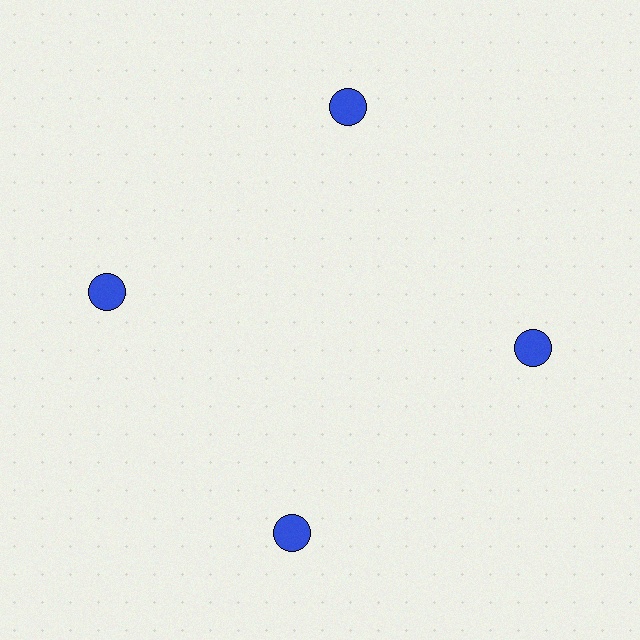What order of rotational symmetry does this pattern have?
This pattern has 4-fold rotational symmetry.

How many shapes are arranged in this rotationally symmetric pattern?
There are 4 shapes, arranged in 4 groups of 1.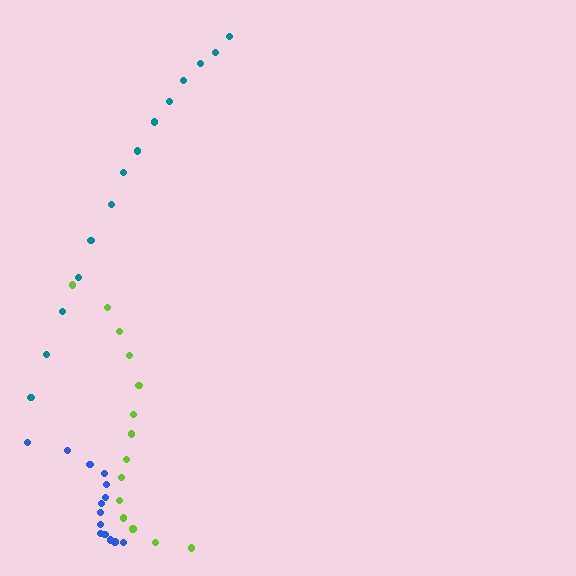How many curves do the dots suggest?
There are 3 distinct paths.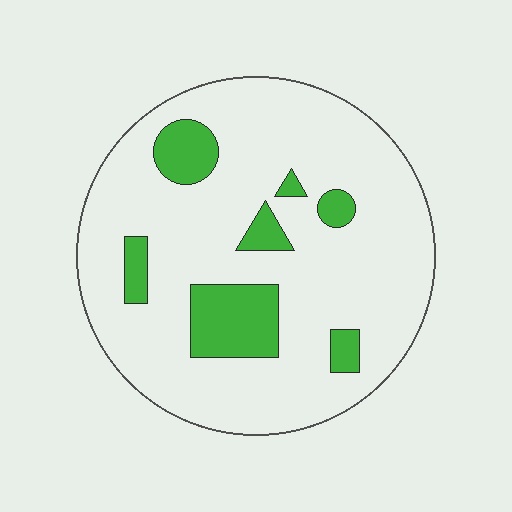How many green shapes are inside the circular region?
7.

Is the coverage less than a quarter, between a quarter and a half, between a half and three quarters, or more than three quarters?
Less than a quarter.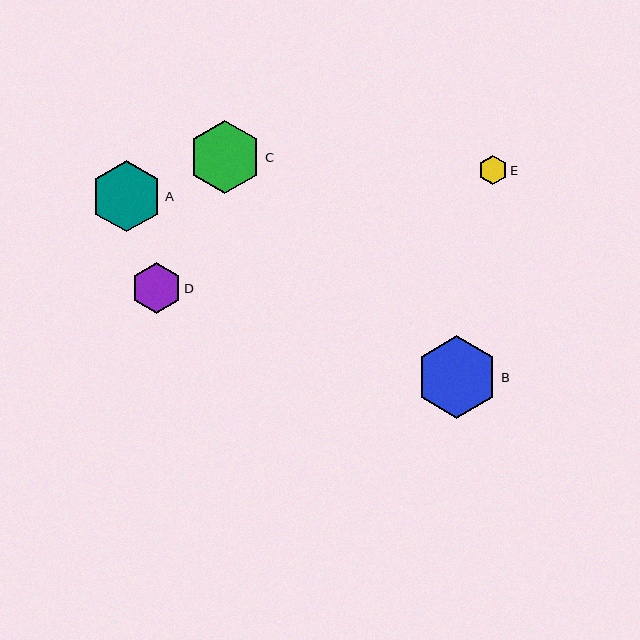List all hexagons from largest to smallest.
From largest to smallest: B, C, A, D, E.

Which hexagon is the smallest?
Hexagon E is the smallest with a size of approximately 29 pixels.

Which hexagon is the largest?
Hexagon B is the largest with a size of approximately 82 pixels.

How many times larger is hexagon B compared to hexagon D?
Hexagon B is approximately 1.6 times the size of hexagon D.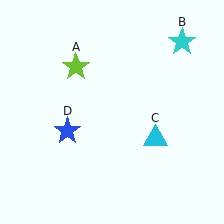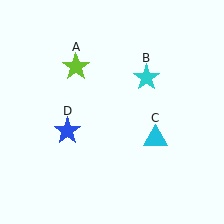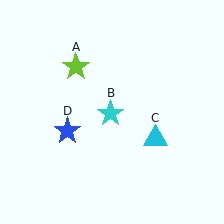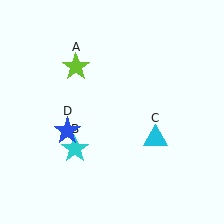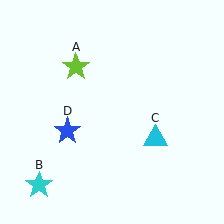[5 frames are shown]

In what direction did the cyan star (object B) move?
The cyan star (object B) moved down and to the left.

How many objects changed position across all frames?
1 object changed position: cyan star (object B).